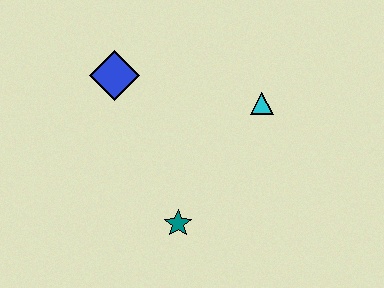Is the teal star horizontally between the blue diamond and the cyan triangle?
Yes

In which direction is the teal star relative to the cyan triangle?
The teal star is below the cyan triangle.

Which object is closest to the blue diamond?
The cyan triangle is closest to the blue diamond.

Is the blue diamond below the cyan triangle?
No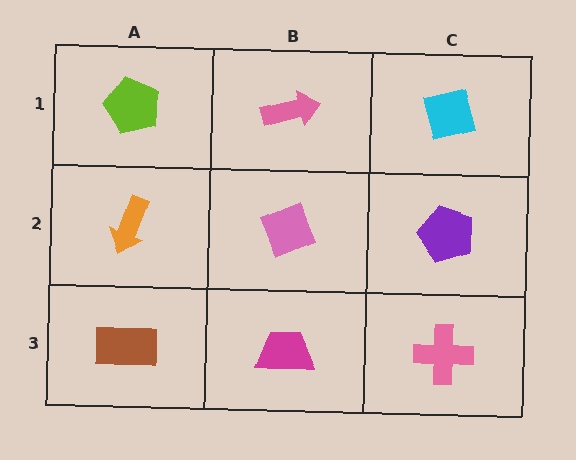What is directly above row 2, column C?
A cyan square.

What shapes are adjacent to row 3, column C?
A purple pentagon (row 2, column C), a magenta trapezoid (row 3, column B).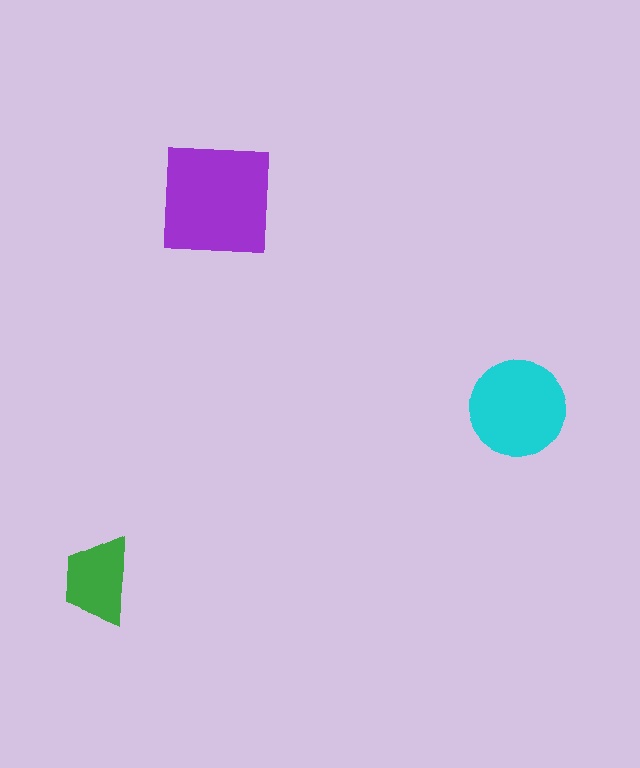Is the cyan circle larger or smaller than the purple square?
Smaller.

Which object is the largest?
The purple square.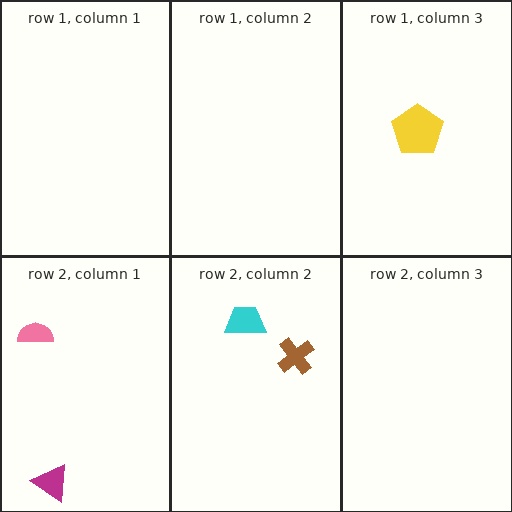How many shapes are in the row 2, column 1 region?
2.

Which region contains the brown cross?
The row 2, column 2 region.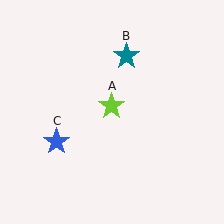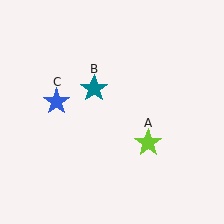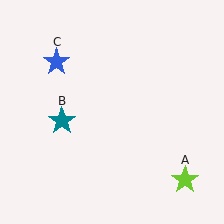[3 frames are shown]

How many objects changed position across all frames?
3 objects changed position: lime star (object A), teal star (object B), blue star (object C).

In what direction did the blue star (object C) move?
The blue star (object C) moved up.